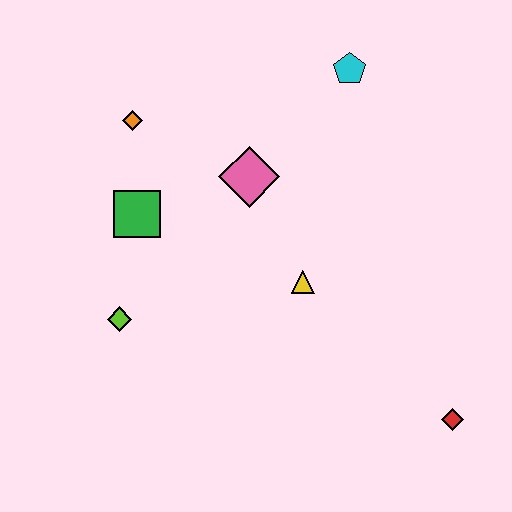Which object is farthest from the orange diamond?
The red diamond is farthest from the orange diamond.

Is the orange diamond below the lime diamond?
No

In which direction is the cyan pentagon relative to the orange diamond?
The cyan pentagon is to the right of the orange diamond.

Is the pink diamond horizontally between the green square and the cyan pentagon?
Yes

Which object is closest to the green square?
The orange diamond is closest to the green square.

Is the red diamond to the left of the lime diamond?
No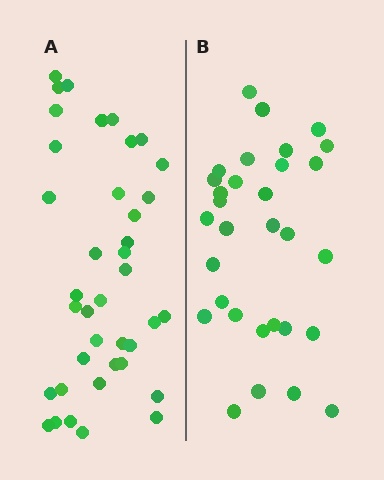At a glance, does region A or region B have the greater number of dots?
Region A (the left region) has more dots.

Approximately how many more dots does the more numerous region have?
Region A has roughly 8 or so more dots than region B.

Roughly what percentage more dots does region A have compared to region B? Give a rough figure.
About 25% more.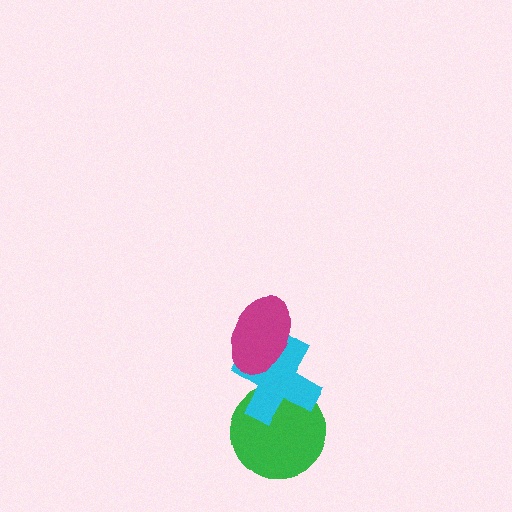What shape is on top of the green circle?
The cyan cross is on top of the green circle.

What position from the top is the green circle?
The green circle is 3rd from the top.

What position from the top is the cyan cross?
The cyan cross is 2nd from the top.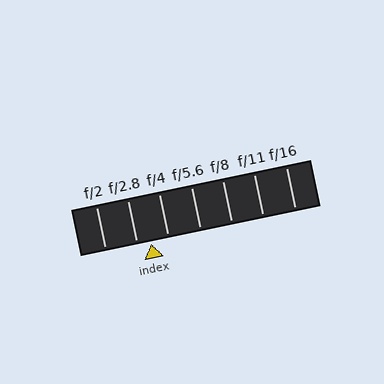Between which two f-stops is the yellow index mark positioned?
The index mark is between f/2.8 and f/4.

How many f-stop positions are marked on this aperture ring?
There are 7 f-stop positions marked.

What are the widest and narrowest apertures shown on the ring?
The widest aperture shown is f/2 and the narrowest is f/16.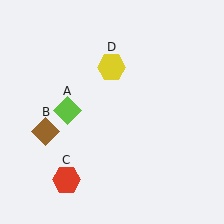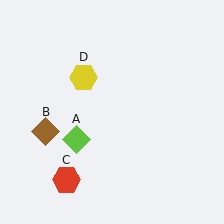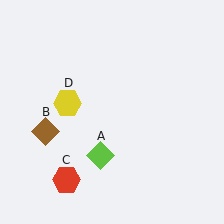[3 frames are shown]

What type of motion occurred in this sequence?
The lime diamond (object A), yellow hexagon (object D) rotated counterclockwise around the center of the scene.